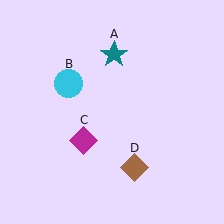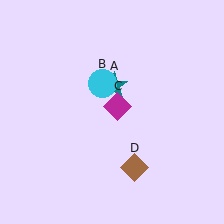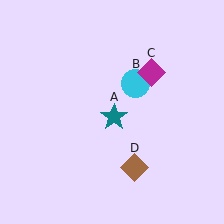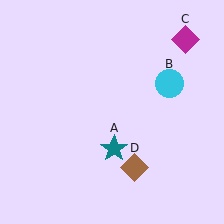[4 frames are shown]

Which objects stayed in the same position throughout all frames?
Brown diamond (object D) remained stationary.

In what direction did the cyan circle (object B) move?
The cyan circle (object B) moved right.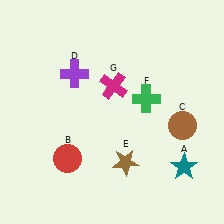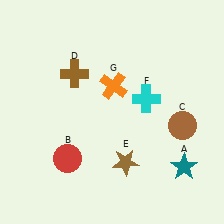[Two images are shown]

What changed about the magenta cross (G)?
In Image 1, G is magenta. In Image 2, it changed to orange.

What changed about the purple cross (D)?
In Image 1, D is purple. In Image 2, it changed to brown.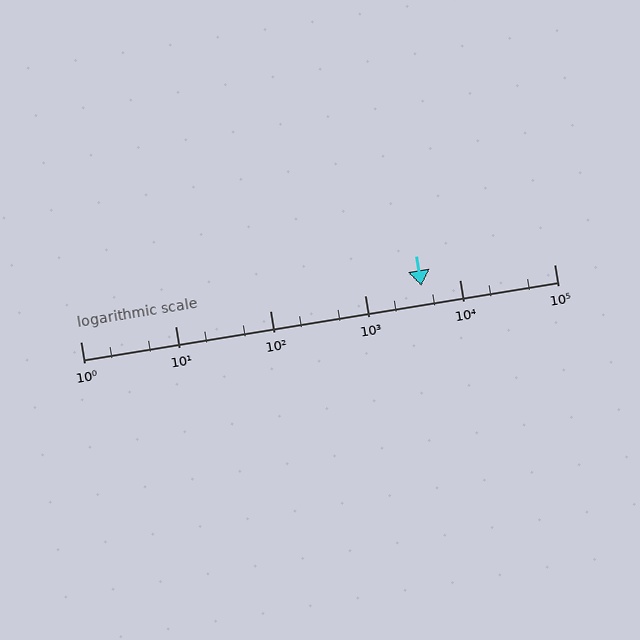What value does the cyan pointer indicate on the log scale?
The pointer indicates approximately 4000.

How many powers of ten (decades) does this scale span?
The scale spans 5 decades, from 1 to 100000.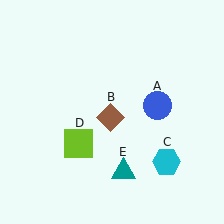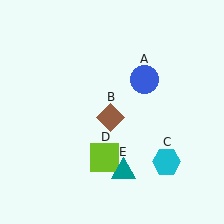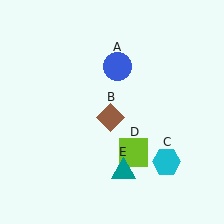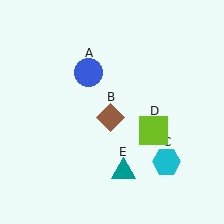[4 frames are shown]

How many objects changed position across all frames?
2 objects changed position: blue circle (object A), lime square (object D).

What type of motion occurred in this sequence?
The blue circle (object A), lime square (object D) rotated counterclockwise around the center of the scene.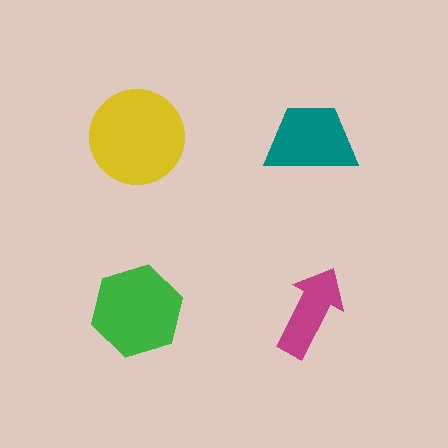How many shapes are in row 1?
2 shapes.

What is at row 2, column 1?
A green hexagon.